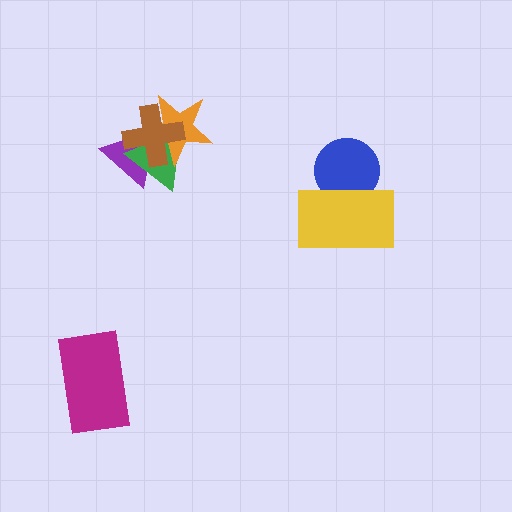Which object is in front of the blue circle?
The yellow rectangle is in front of the blue circle.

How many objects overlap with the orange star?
3 objects overlap with the orange star.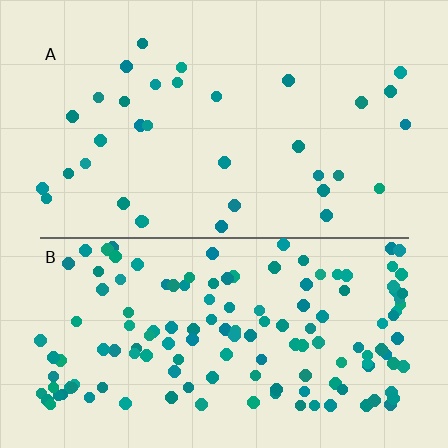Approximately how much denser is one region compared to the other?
Approximately 4.2× — region B over region A.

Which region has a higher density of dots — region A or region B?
B (the bottom).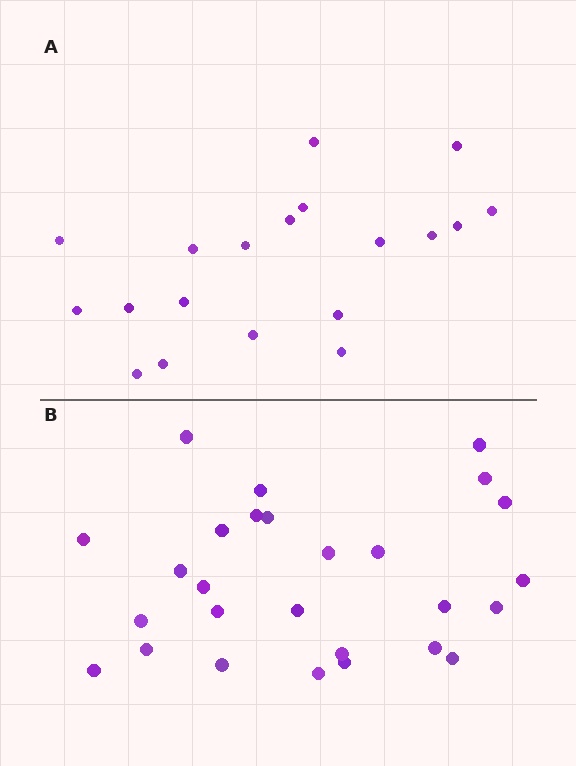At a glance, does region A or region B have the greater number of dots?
Region B (the bottom region) has more dots.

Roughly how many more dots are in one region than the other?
Region B has roughly 8 or so more dots than region A.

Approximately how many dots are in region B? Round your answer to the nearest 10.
About 30 dots. (The exact count is 27, which rounds to 30.)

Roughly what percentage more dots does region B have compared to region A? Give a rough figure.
About 40% more.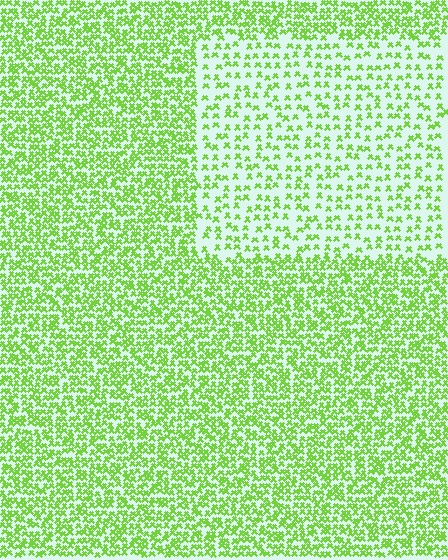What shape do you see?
I see a rectangle.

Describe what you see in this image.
The image contains small lime elements arranged at two different densities. A rectangle-shaped region is visible where the elements are less densely packed than the surrounding area.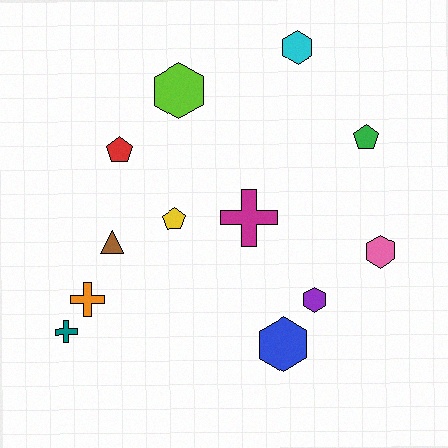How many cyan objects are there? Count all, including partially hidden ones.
There is 1 cyan object.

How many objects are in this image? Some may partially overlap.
There are 12 objects.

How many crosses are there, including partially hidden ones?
There are 3 crosses.